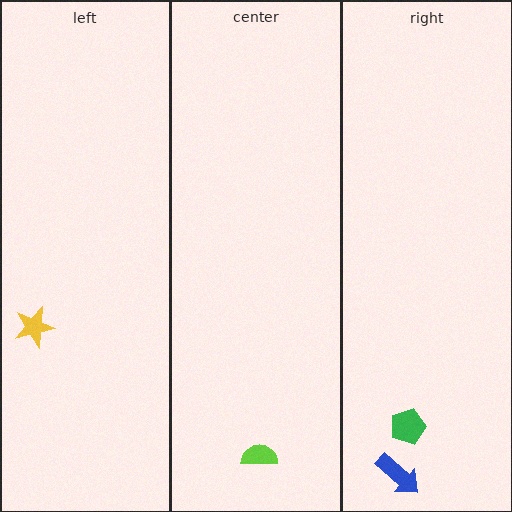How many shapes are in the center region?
1.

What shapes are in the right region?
The blue arrow, the green pentagon.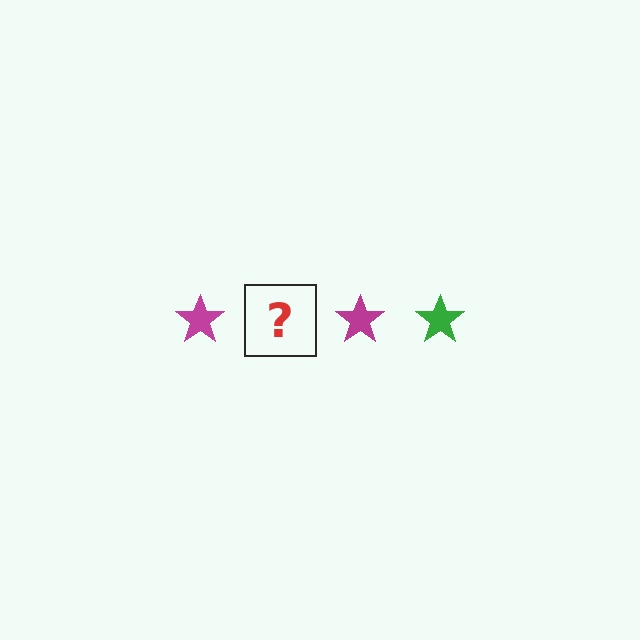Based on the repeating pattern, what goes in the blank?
The blank should be a green star.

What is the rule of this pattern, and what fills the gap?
The rule is that the pattern cycles through magenta, green stars. The gap should be filled with a green star.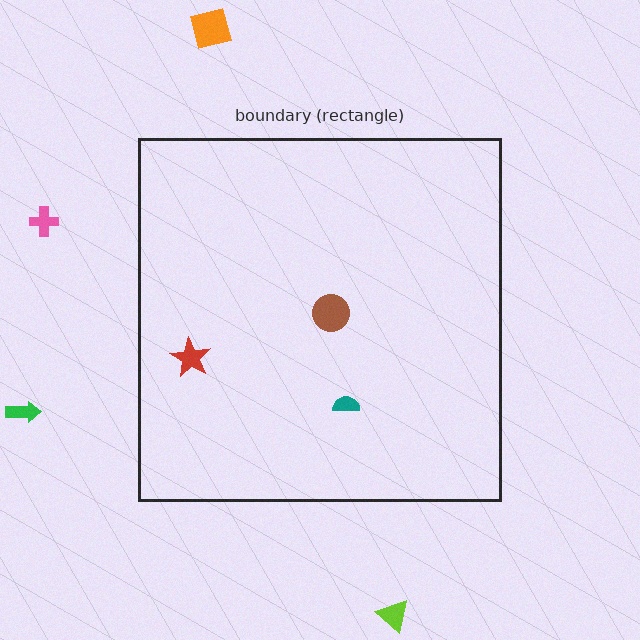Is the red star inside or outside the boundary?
Inside.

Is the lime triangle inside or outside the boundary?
Outside.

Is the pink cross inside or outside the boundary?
Outside.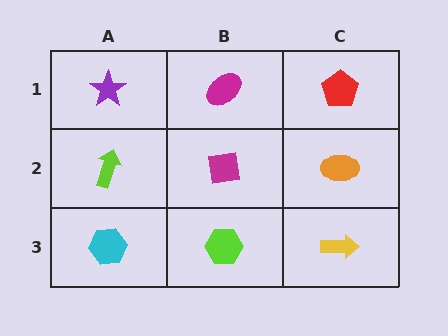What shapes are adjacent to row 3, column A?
A lime arrow (row 2, column A), a lime hexagon (row 3, column B).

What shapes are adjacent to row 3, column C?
An orange ellipse (row 2, column C), a lime hexagon (row 3, column B).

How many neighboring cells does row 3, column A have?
2.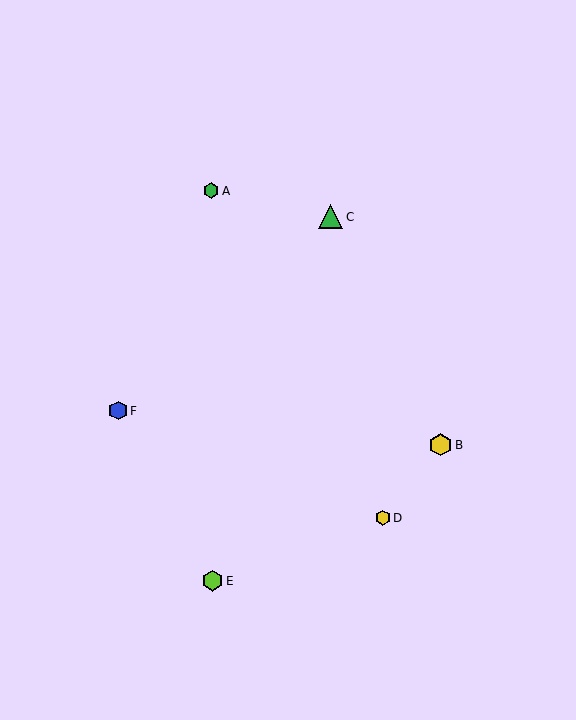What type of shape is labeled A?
Shape A is a green hexagon.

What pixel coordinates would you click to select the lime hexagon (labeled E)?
Click at (212, 581) to select the lime hexagon E.